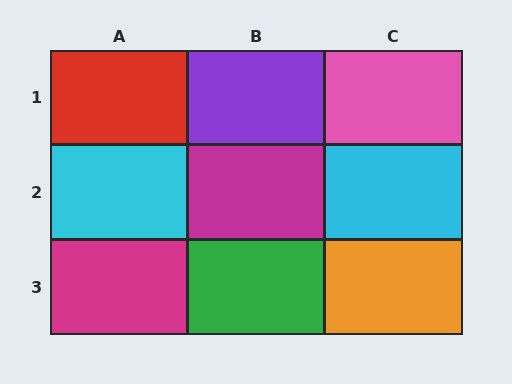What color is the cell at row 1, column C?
Pink.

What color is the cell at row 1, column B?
Purple.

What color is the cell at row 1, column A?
Red.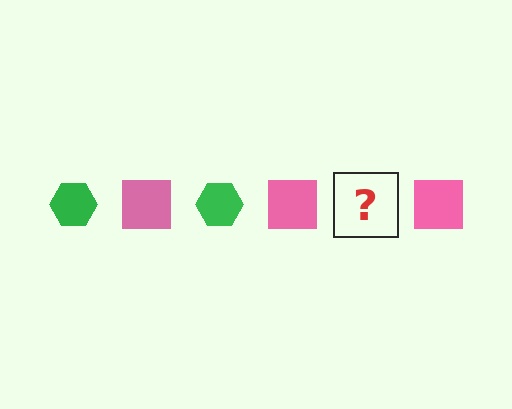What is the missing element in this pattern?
The missing element is a green hexagon.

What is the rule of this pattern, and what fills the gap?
The rule is that the pattern alternates between green hexagon and pink square. The gap should be filled with a green hexagon.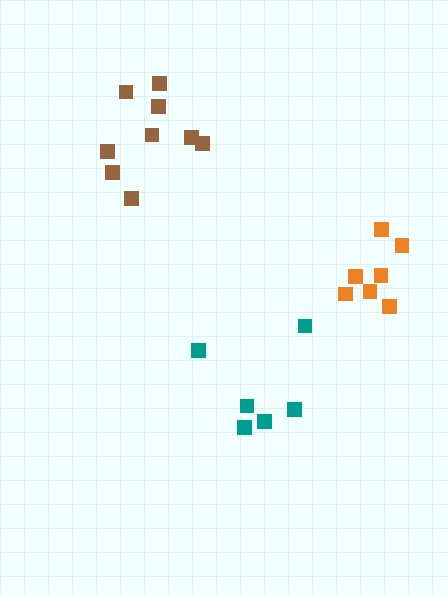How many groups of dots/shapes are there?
There are 3 groups.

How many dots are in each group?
Group 1: 7 dots, Group 2: 9 dots, Group 3: 6 dots (22 total).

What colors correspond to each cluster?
The clusters are colored: orange, brown, teal.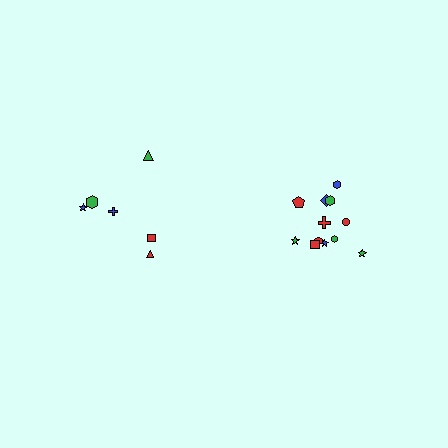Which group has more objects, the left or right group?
The right group.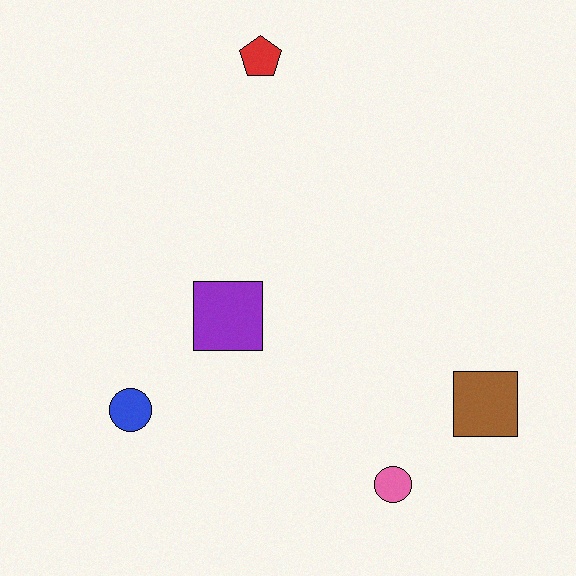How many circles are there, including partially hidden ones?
There are 2 circles.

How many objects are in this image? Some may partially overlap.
There are 5 objects.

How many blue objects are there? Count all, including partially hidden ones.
There is 1 blue object.